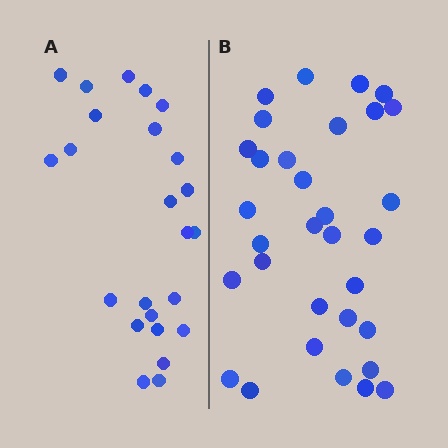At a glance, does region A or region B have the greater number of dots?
Region B (the right region) has more dots.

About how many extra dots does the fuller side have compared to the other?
Region B has roughly 8 or so more dots than region A.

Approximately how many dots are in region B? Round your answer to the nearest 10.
About 30 dots. (The exact count is 32, which rounds to 30.)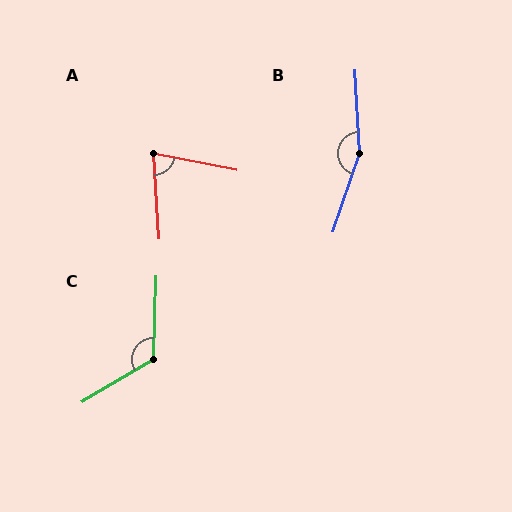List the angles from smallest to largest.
A (75°), C (122°), B (158°).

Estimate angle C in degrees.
Approximately 122 degrees.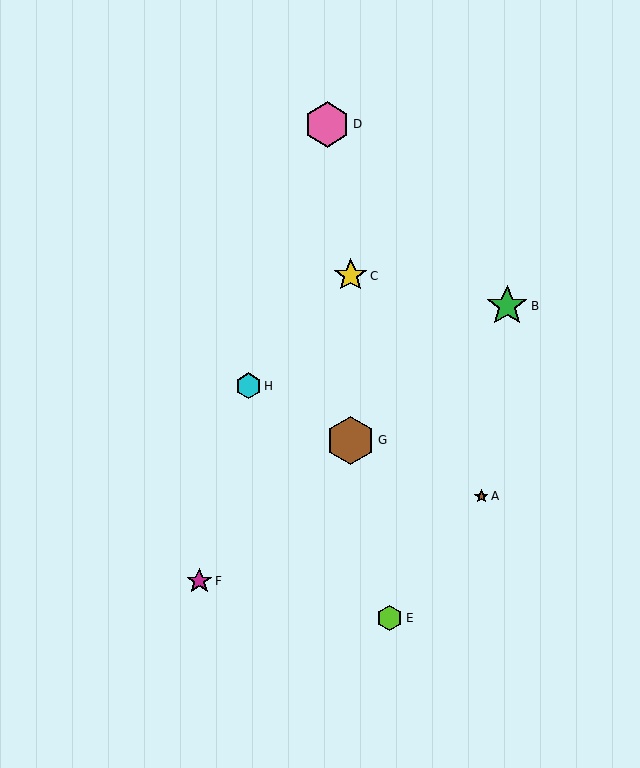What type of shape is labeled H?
Shape H is a cyan hexagon.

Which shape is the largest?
The brown hexagon (labeled G) is the largest.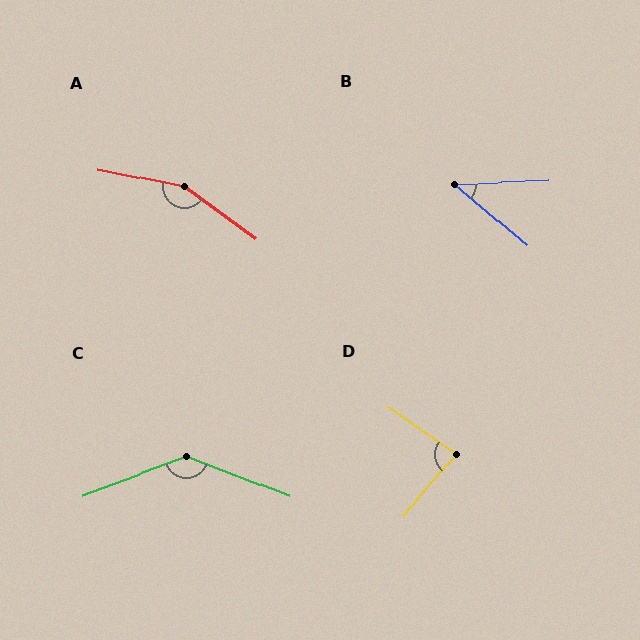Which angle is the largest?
A, at approximately 155 degrees.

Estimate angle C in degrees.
Approximately 139 degrees.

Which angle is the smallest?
B, at approximately 42 degrees.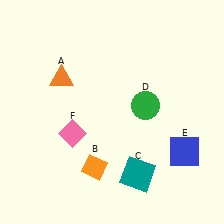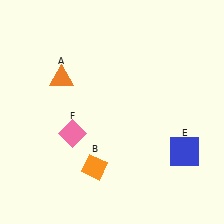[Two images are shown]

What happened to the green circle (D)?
The green circle (D) was removed in Image 2. It was in the top-right area of Image 1.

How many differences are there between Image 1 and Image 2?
There are 2 differences between the two images.